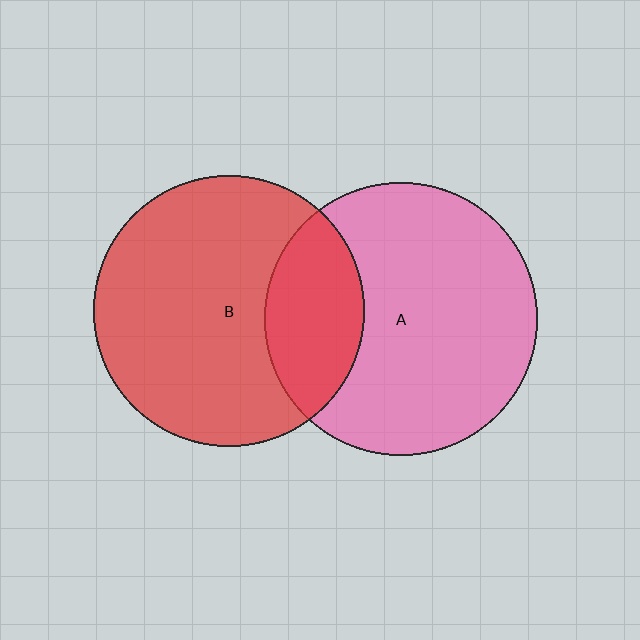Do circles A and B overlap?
Yes.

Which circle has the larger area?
Circle A (pink).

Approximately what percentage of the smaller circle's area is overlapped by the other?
Approximately 25%.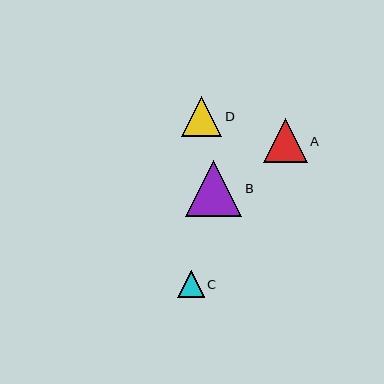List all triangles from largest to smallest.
From largest to smallest: B, A, D, C.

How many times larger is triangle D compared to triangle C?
Triangle D is approximately 1.5 times the size of triangle C.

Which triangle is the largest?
Triangle B is the largest with a size of approximately 56 pixels.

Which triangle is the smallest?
Triangle C is the smallest with a size of approximately 27 pixels.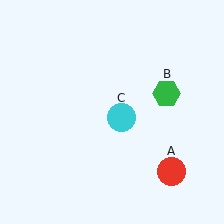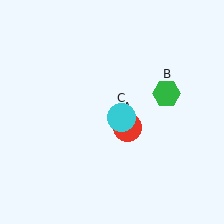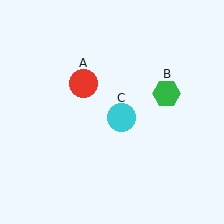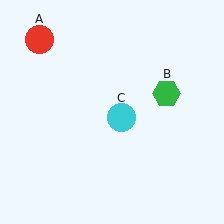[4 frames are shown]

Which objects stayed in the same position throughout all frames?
Green hexagon (object B) and cyan circle (object C) remained stationary.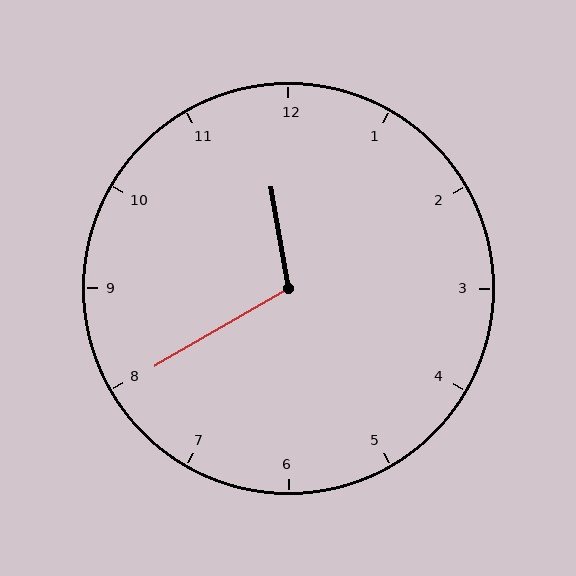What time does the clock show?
11:40.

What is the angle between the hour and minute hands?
Approximately 110 degrees.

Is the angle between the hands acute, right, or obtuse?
It is obtuse.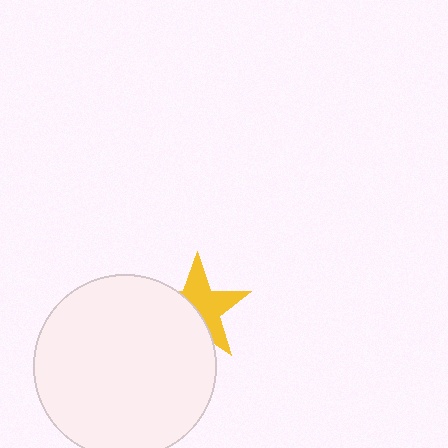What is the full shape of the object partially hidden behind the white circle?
The partially hidden object is a yellow star.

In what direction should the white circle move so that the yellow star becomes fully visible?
The white circle should move toward the lower-left. That is the shortest direction to clear the overlap and leave the yellow star fully visible.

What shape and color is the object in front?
The object in front is a white circle.